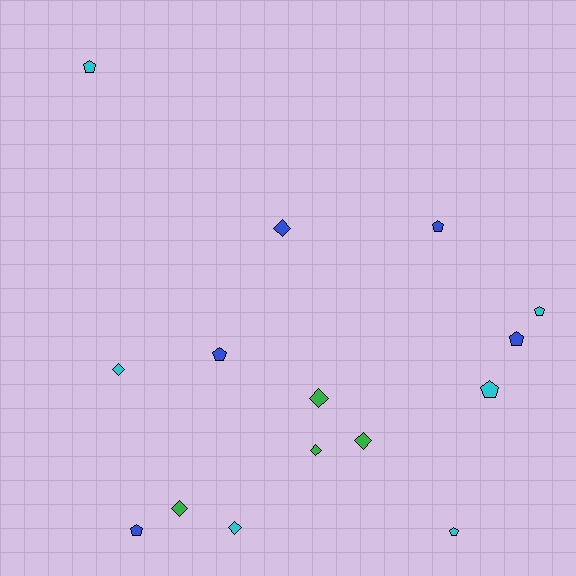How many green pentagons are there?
There are no green pentagons.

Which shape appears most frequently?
Pentagon, with 8 objects.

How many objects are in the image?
There are 15 objects.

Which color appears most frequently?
Cyan, with 6 objects.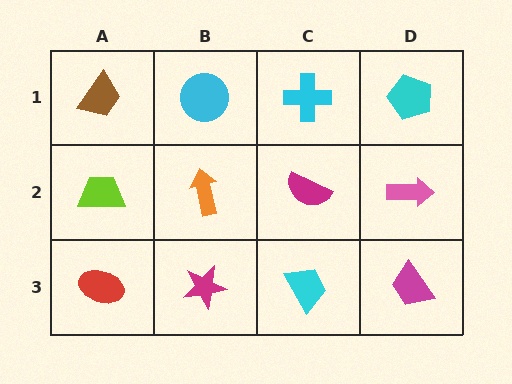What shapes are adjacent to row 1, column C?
A magenta semicircle (row 2, column C), a cyan circle (row 1, column B), a cyan pentagon (row 1, column D).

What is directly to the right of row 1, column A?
A cyan circle.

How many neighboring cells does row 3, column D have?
2.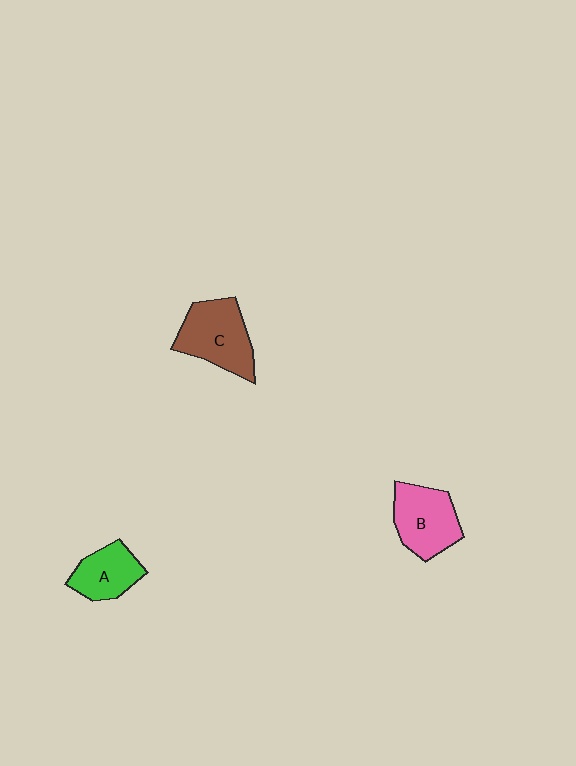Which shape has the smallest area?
Shape A (green).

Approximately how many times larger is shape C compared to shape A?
Approximately 1.4 times.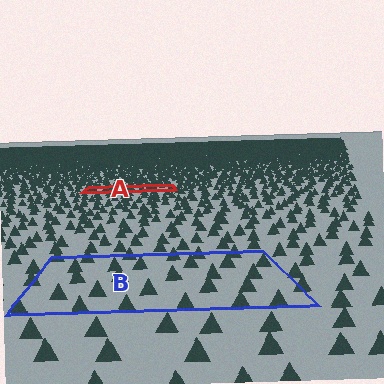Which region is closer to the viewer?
Region B is closer. The texture elements there are larger and more spread out.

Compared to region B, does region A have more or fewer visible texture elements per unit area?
Region A has more texture elements per unit area — they are packed more densely because it is farther away.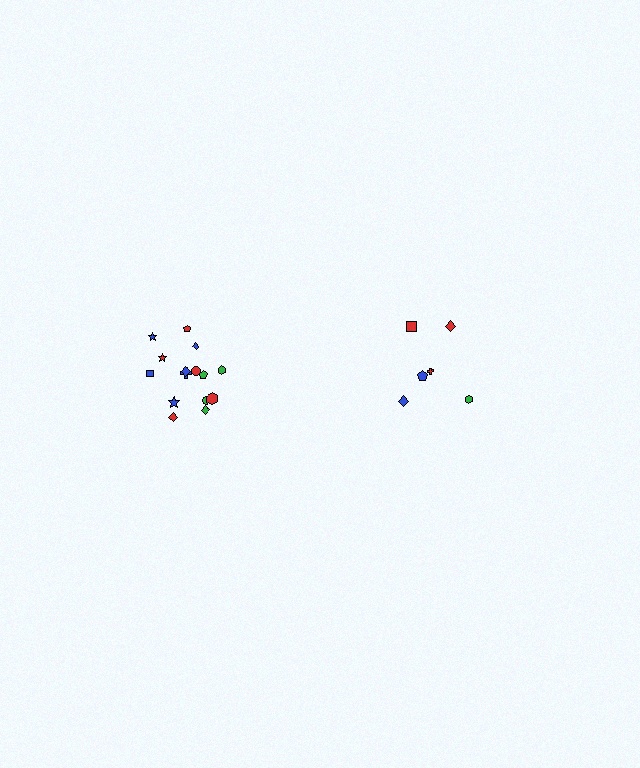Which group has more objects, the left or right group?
The left group.